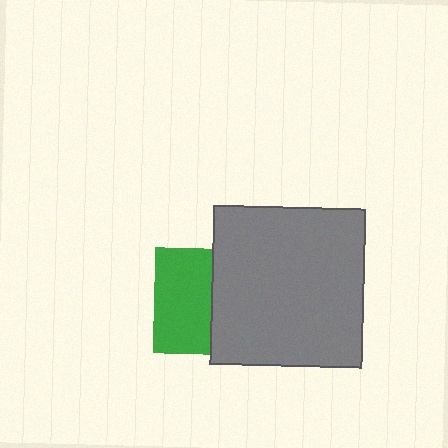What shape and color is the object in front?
The object in front is a gray rectangle.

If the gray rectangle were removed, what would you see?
You would see the complete green square.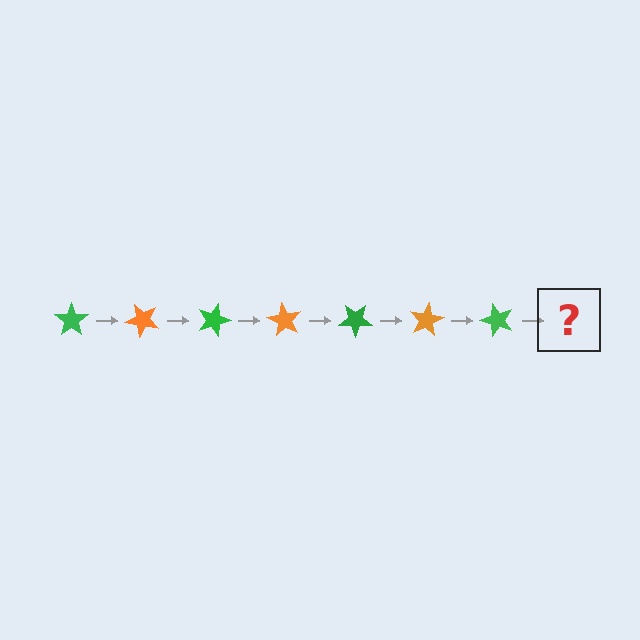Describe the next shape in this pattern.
It should be an orange star, rotated 315 degrees from the start.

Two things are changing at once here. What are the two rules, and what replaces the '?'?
The two rules are that it rotates 45 degrees each step and the color cycles through green and orange. The '?' should be an orange star, rotated 315 degrees from the start.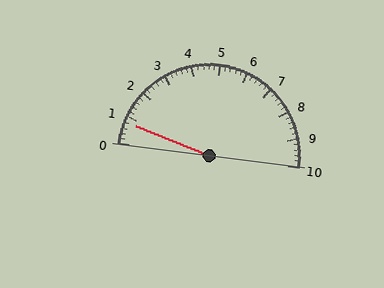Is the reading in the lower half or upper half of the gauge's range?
The reading is in the lower half of the range (0 to 10).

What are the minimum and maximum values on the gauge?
The gauge ranges from 0 to 10.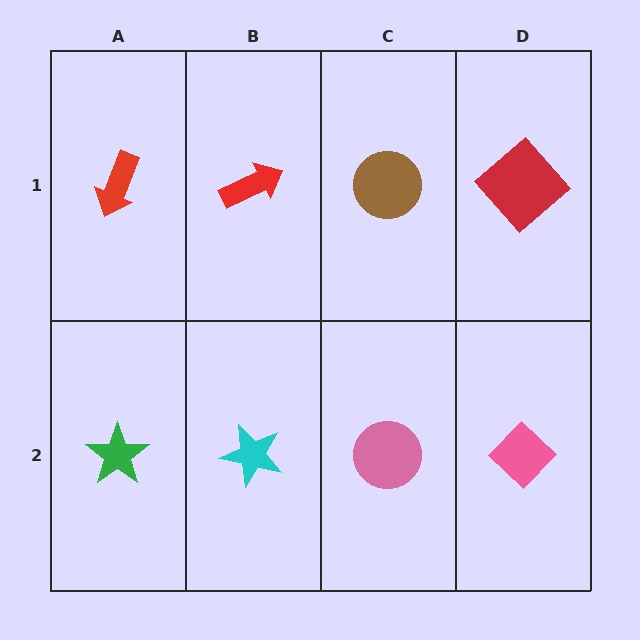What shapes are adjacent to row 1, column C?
A pink circle (row 2, column C), a red arrow (row 1, column B), a red diamond (row 1, column D).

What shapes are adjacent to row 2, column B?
A red arrow (row 1, column B), a green star (row 2, column A), a pink circle (row 2, column C).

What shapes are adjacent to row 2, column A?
A red arrow (row 1, column A), a cyan star (row 2, column B).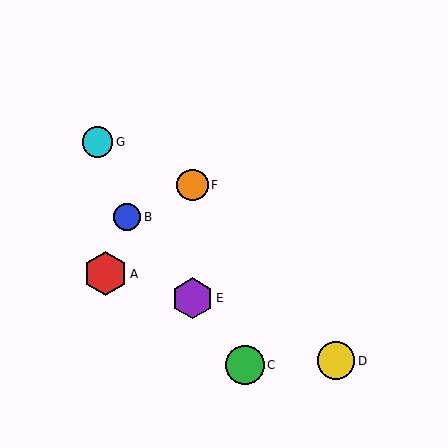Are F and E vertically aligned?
Yes, both are at x≈192.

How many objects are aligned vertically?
2 objects (E, F) are aligned vertically.